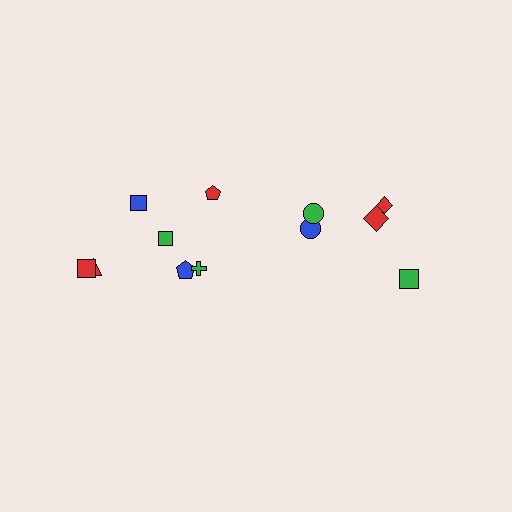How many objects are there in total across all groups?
There are 12 objects.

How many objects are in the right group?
There are 5 objects.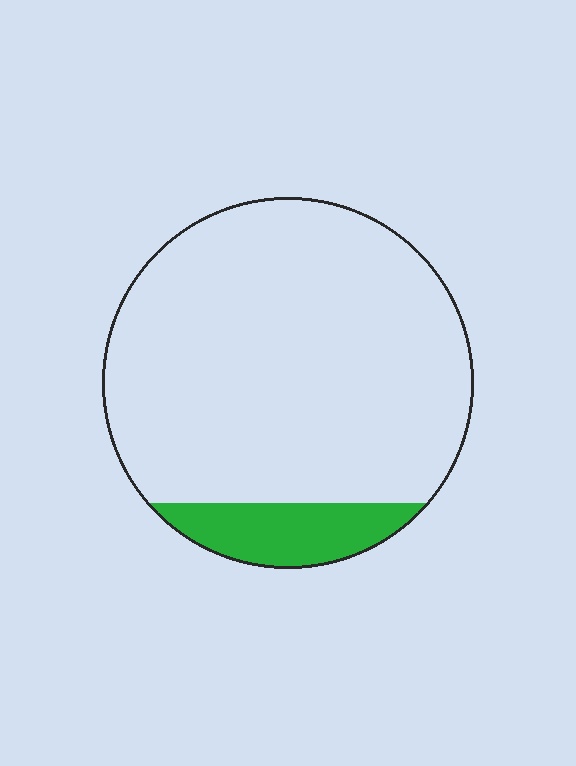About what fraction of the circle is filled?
About one eighth (1/8).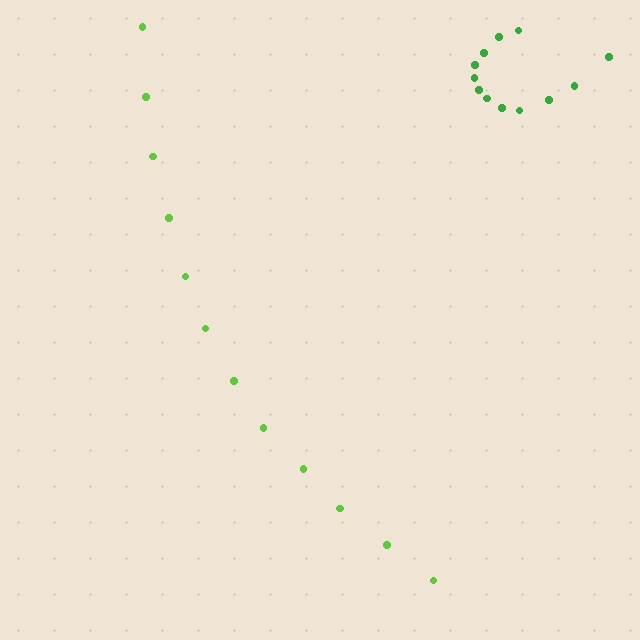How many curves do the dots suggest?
There are 2 distinct paths.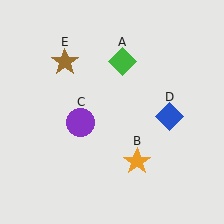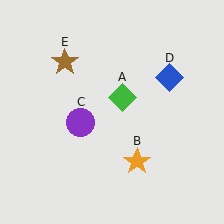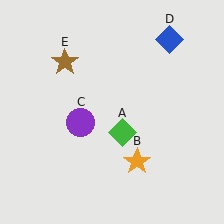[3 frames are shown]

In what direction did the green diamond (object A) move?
The green diamond (object A) moved down.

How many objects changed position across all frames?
2 objects changed position: green diamond (object A), blue diamond (object D).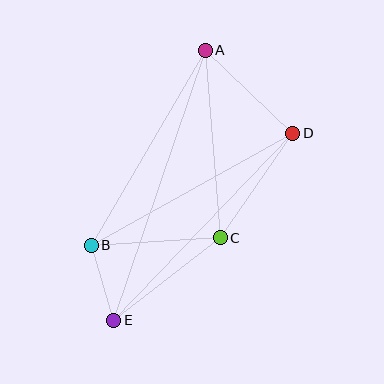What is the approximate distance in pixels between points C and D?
The distance between C and D is approximately 127 pixels.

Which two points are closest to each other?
Points B and E are closest to each other.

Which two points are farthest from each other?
Points A and E are farthest from each other.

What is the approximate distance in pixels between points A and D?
The distance between A and D is approximately 120 pixels.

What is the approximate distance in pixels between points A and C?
The distance between A and C is approximately 188 pixels.